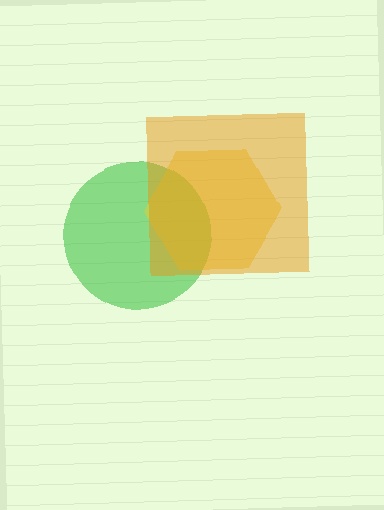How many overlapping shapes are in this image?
There are 3 overlapping shapes in the image.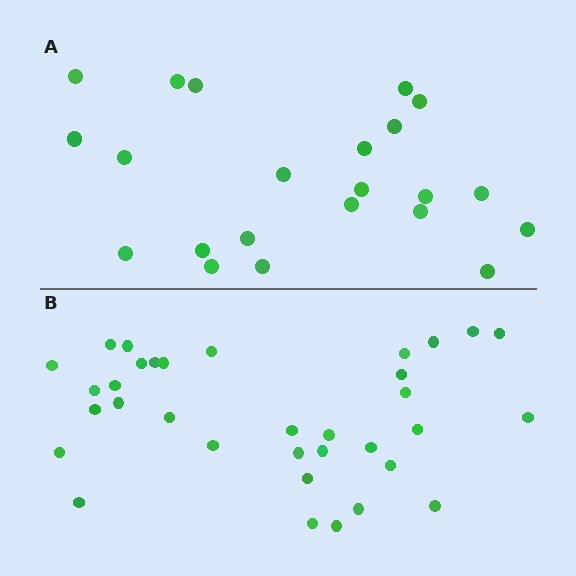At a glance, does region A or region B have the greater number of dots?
Region B (the bottom region) has more dots.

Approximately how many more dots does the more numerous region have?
Region B has roughly 12 or so more dots than region A.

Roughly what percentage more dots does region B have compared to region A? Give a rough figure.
About 55% more.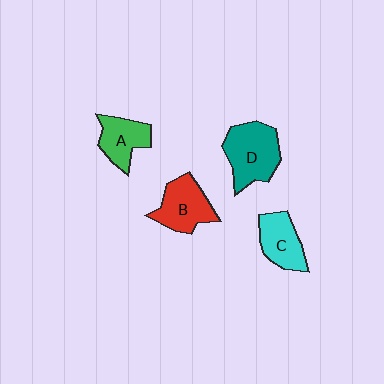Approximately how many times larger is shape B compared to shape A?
Approximately 1.2 times.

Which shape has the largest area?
Shape D (teal).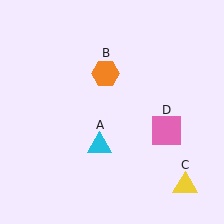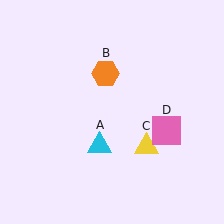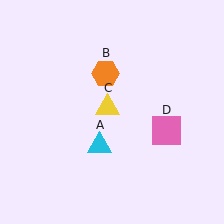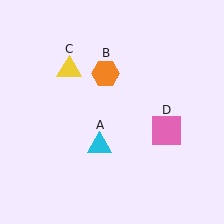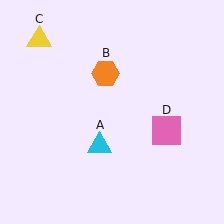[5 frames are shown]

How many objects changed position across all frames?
1 object changed position: yellow triangle (object C).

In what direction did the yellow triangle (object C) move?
The yellow triangle (object C) moved up and to the left.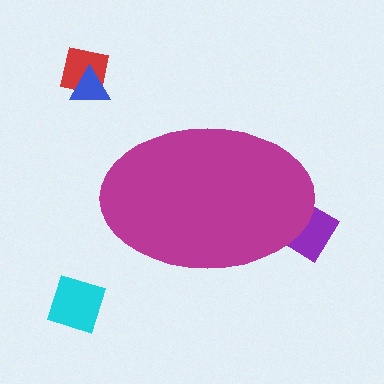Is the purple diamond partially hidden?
Yes, the purple diamond is partially hidden behind the magenta ellipse.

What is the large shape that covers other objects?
A magenta ellipse.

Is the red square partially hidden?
No, the red square is fully visible.